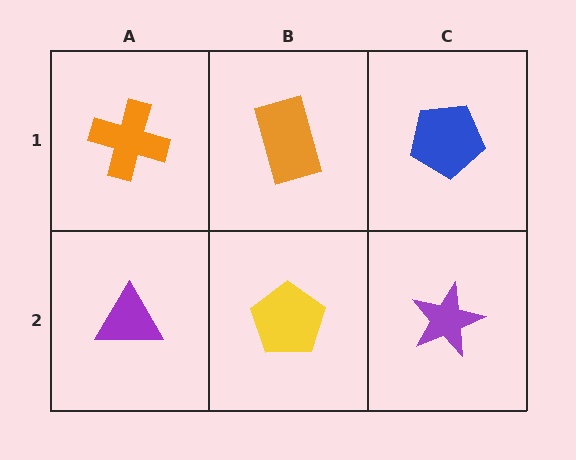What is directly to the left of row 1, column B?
An orange cross.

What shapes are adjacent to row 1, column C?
A purple star (row 2, column C), an orange rectangle (row 1, column B).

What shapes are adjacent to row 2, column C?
A blue pentagon (row 1, column C), a yellow pentagon (row 2, column B).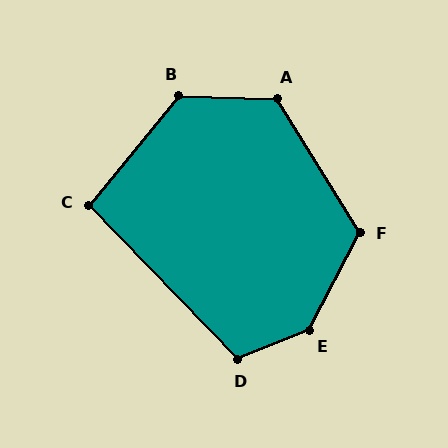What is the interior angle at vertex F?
Approximately 121 degrees (obtuse).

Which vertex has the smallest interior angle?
C, at approximately 97 degrees.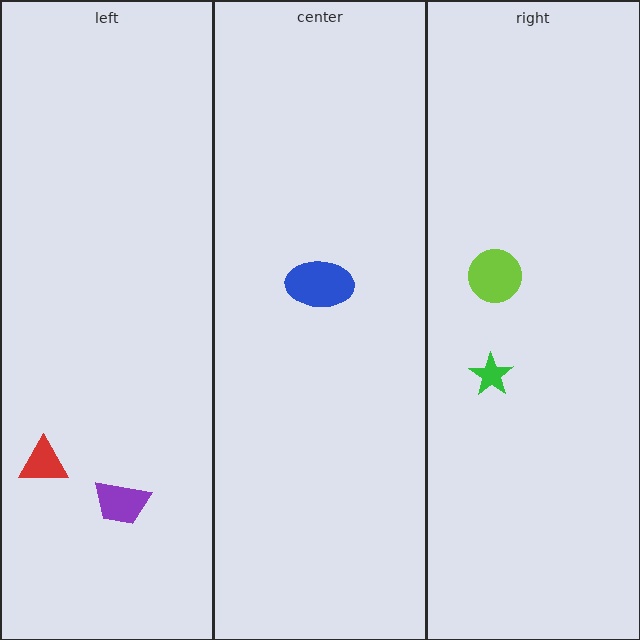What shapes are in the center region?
The blue ellipse.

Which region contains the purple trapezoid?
The left region.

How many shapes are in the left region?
2.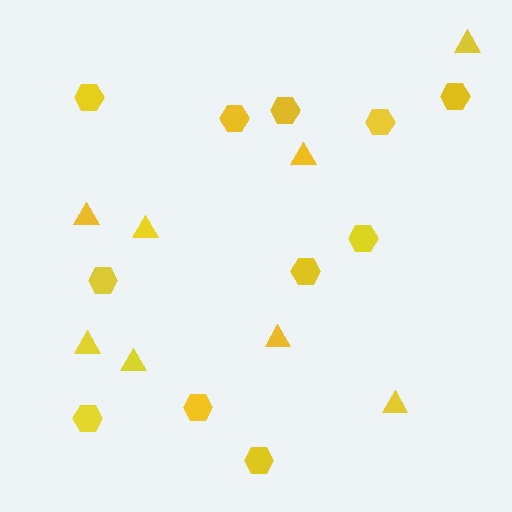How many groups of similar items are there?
There are 2 groups: one group of triangles (8) and one group of hexagons (11).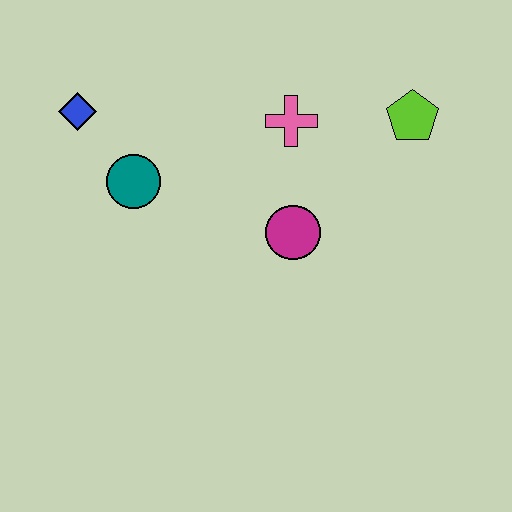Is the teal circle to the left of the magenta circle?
Yes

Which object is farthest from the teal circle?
The lime pentagon is farthest from the teal circle.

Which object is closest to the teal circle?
The blue diamond is closest to the teal circle.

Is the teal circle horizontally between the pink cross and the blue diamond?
Yes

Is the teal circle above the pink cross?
No